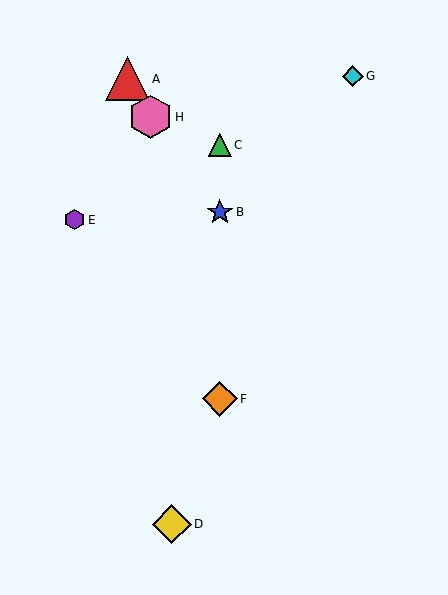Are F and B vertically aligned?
Yes, both are at x≈220.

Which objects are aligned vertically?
Objects B, C, F are aligned vertically.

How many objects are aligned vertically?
3 objects (B, C, F) are aligned vertically.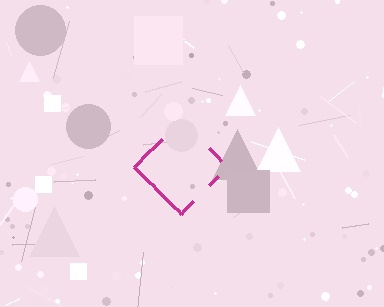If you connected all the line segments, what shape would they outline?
They would outline a diamond.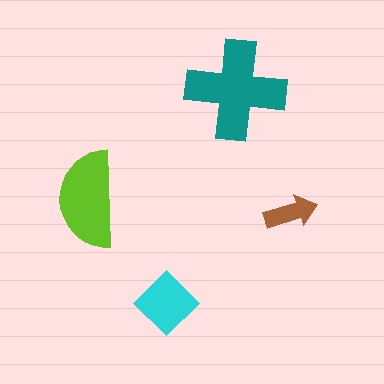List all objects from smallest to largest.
The brown arrow, the cyan diamond, the lime semicircle, the teal cross.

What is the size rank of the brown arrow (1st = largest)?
4th.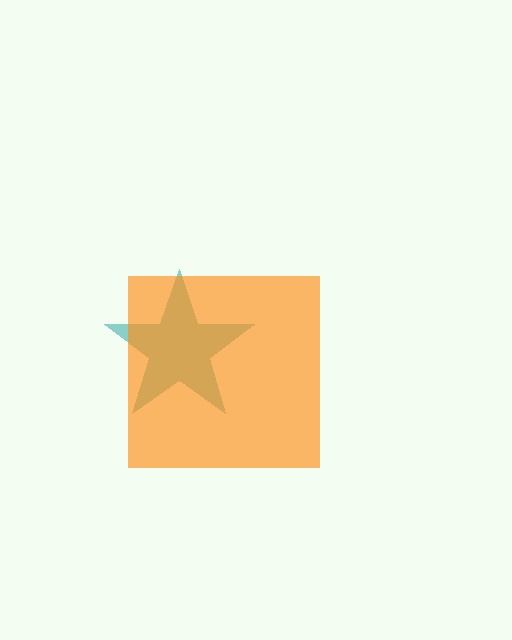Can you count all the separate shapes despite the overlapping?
Yes, there are 2 separate shapes.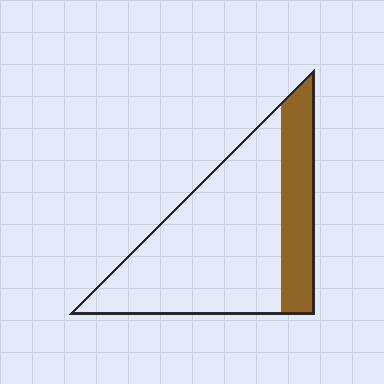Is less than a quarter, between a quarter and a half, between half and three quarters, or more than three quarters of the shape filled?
Between a quarter and a half.